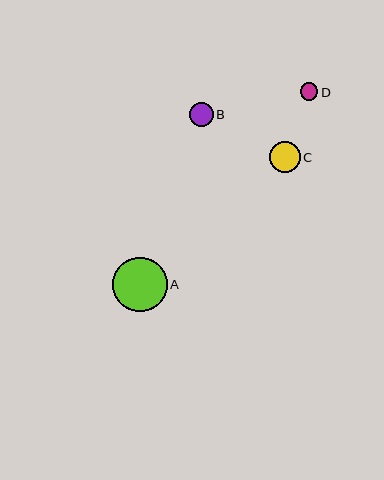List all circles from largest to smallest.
From largest to smallest: A, C, B, D.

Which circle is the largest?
Circle A is the largest with a size of approximately 55 pixels.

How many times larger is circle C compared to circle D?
Circle C is approximately 1.8 times the size of circle D.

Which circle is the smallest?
Circle D is the smallest with a size of approximately 17 pixels.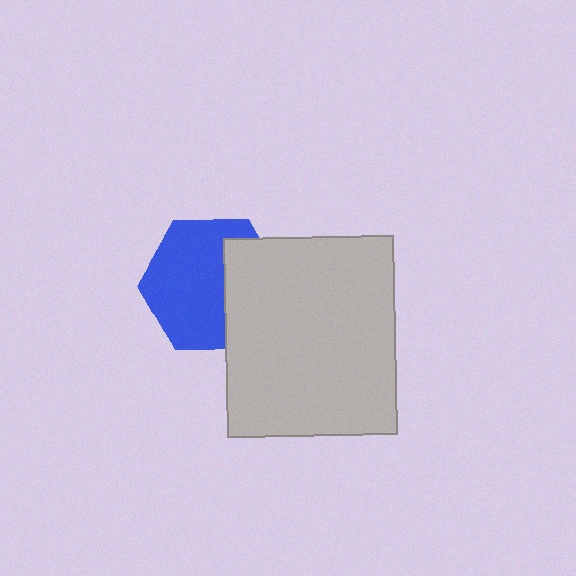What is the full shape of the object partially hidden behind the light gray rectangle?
The partially hidden object is a blue hexagon.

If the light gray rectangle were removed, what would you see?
You would see the complete blue hexagon.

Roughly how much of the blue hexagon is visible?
About half of it is visible (roughly 65%).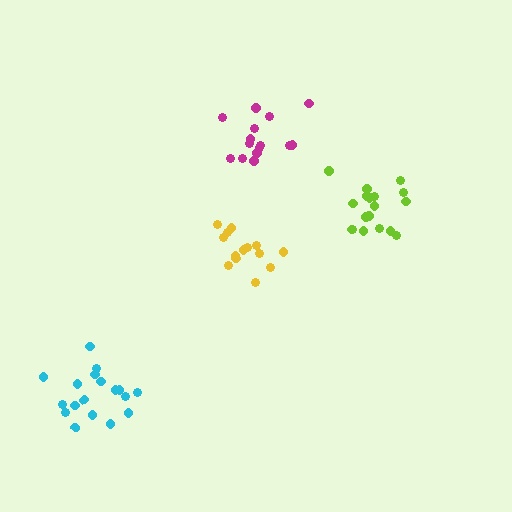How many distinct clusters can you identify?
There are 4 distinct clusters.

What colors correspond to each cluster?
The clusters are colored: lime, cyan, magenta, yellow.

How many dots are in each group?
Group 1: 19 dots, Group 2: 18 dots, Group 3: 15 dots, Group 4: 14 dots (66 total).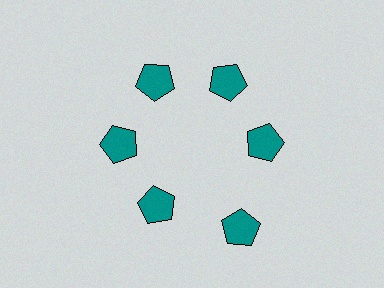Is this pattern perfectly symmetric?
No. The 6 teal pentagons are arranged in a ring, but one element near the 5 o'clock position is pushed outward from the center, breaking the 6-fold rotational symmetry.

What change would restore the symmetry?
The symmetry would be restored by moving it inward, back onto the ring so that all 6 pentagons sit at equal angles and equal distance from the center.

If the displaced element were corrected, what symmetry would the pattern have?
It would have 6-fold rotational symmetry — the pattern would map onto itself every 60 degrees.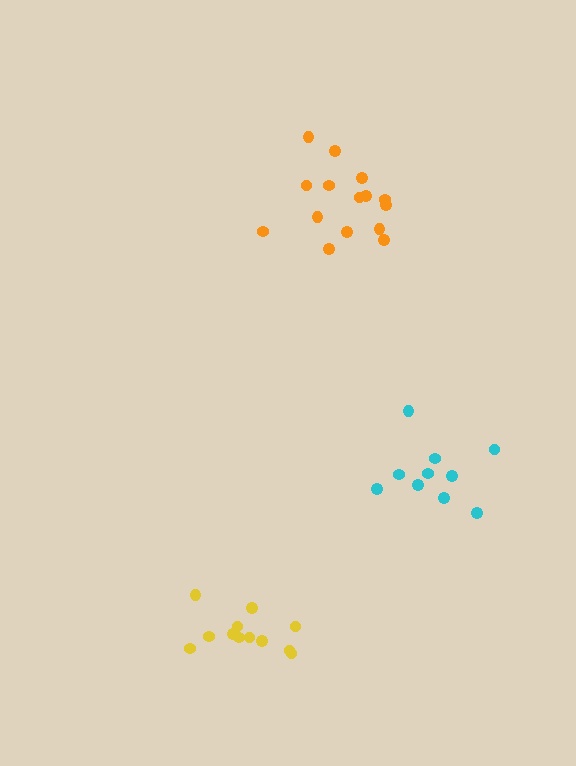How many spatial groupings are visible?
There are 3 spatial groupings.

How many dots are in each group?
Group 1: 12 dots, Group 2: 15 dots, Group 3: 10 dots (37 total).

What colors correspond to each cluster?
The clusters are colored: yellow, orange, cyan.